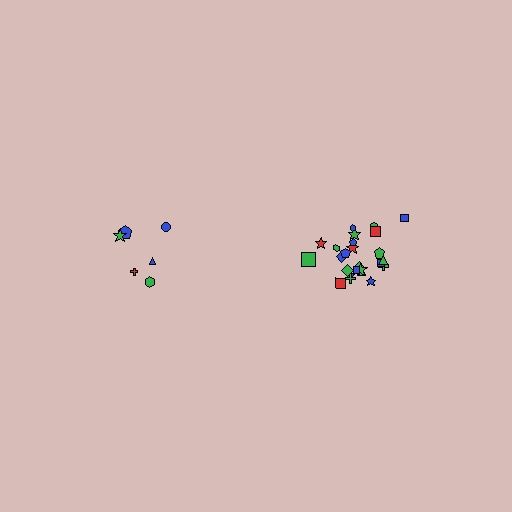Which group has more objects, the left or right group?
The right group.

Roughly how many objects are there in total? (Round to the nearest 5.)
Roughly 30 objects in total.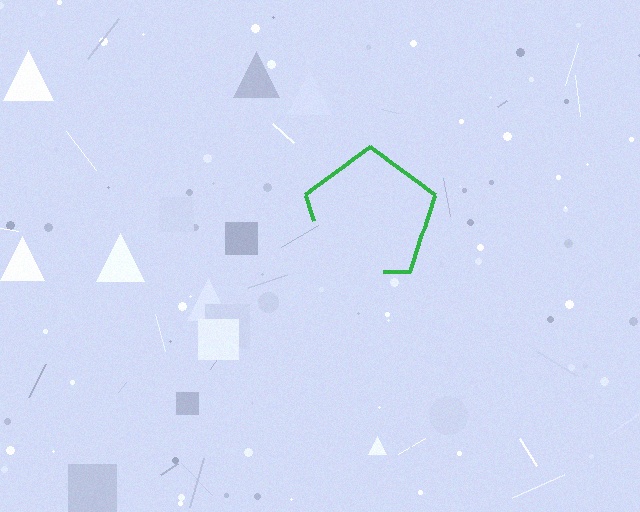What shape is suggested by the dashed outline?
The dashed outline suggests a pentagon.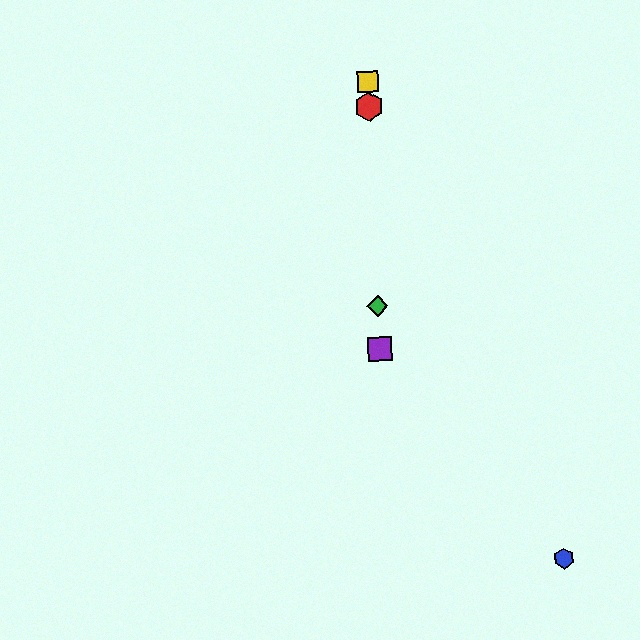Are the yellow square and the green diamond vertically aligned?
Yes, both are at x≈368.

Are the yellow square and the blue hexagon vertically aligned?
No, the yellow square is at x≈368 and the blue hexagon is at x≈564.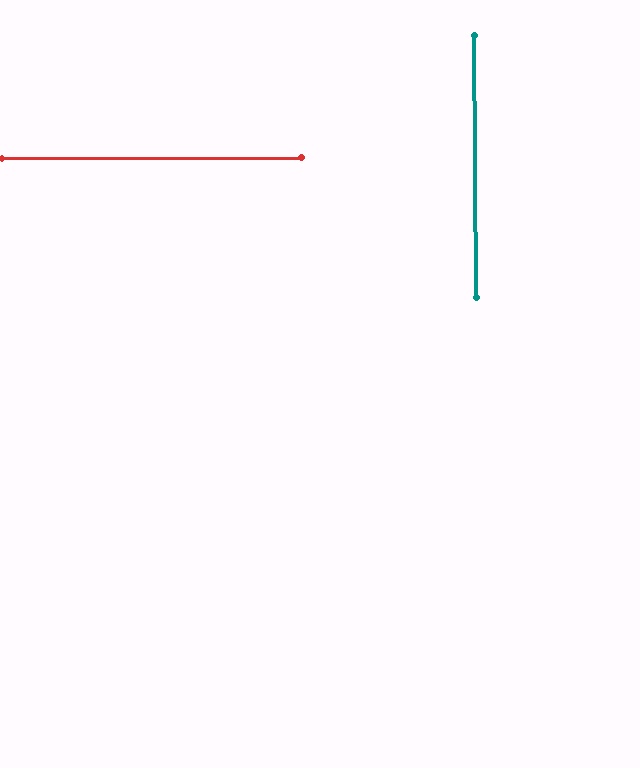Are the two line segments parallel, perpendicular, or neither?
Perpendicular — they meet at approximately 90°.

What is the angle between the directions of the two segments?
Approximately 90 degrees.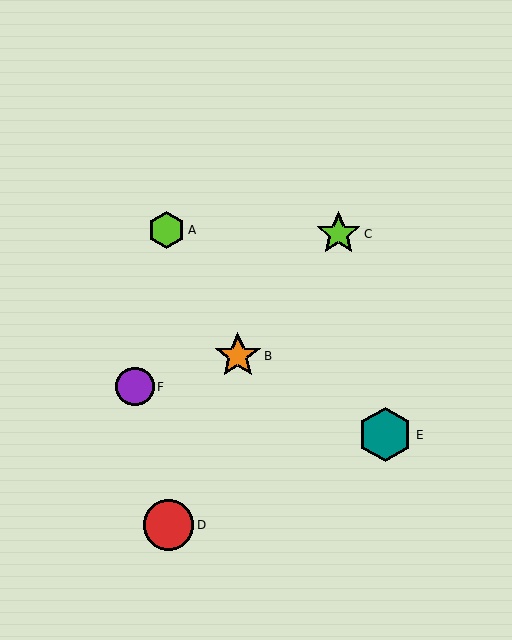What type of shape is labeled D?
Shape D is a red circle.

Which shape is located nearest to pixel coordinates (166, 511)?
The red circle (labeled D) at (168, 525) is nearest to that location.